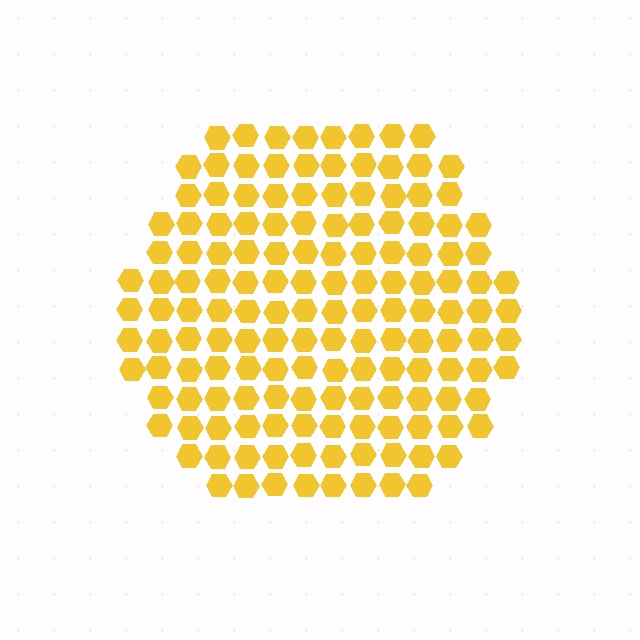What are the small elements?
The small elements are hexagons.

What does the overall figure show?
The overall figure shows a hexagon.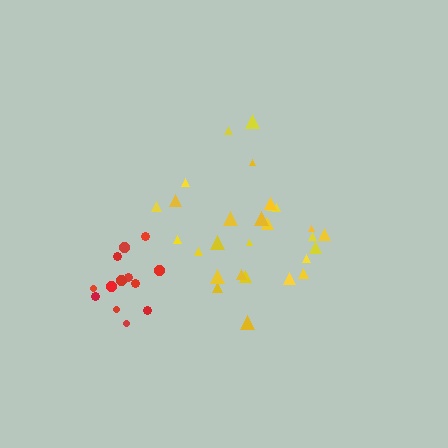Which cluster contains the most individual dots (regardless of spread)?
Yellow (28).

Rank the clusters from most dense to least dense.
red, yellow.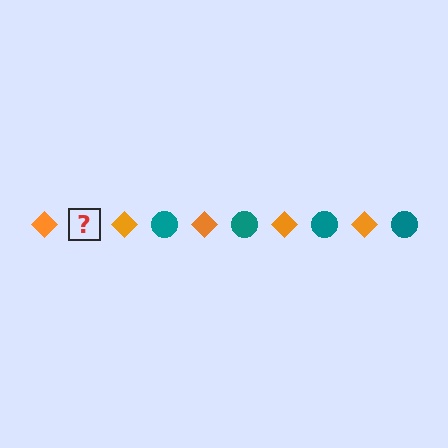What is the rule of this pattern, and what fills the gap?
The rule is that the pattern alternates between orange diamond and teal circle. The gap should be filled with a teal circle.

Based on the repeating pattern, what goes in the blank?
The blank should be a teal circle.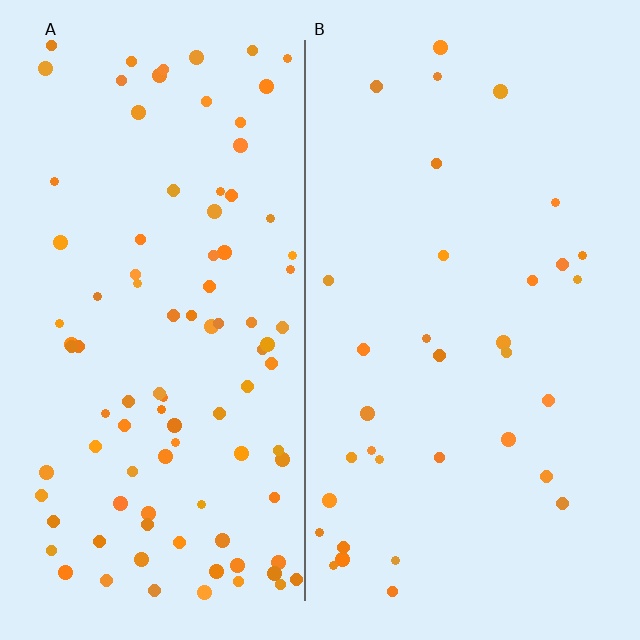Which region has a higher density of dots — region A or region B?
A (the left).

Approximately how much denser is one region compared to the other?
Approximately 2.8× — region A over region B.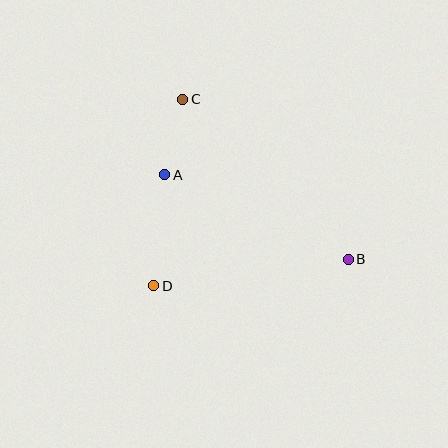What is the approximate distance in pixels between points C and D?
The distance between C and D is approximately 189 pixels.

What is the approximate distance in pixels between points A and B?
The distance between A and B is approximately 202 pixels.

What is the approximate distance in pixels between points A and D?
The distance between A and D is approximately 112 pixels.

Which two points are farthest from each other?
Points B and C are farthest from each other.